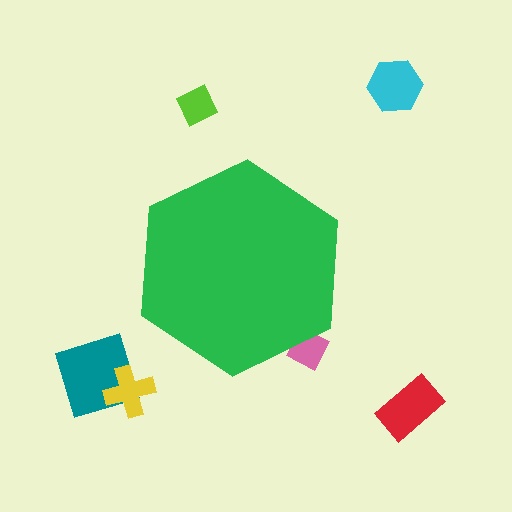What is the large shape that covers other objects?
A green hexagon.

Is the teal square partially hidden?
No, the teal square is fully visible.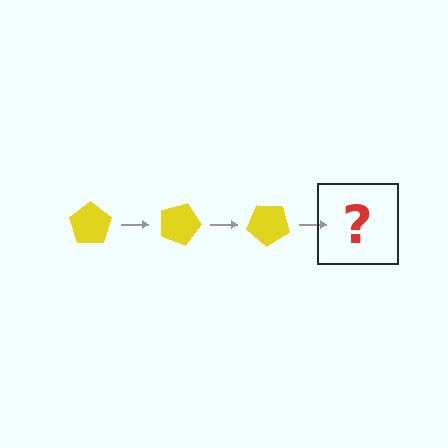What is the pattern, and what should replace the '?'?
The pattern is that the pentagon rotates 20 degrees each step. The '?' should be a yellow pentagon rotated 60 degrees.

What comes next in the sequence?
The next element should be a yellow pentagon rotated 60 degrees.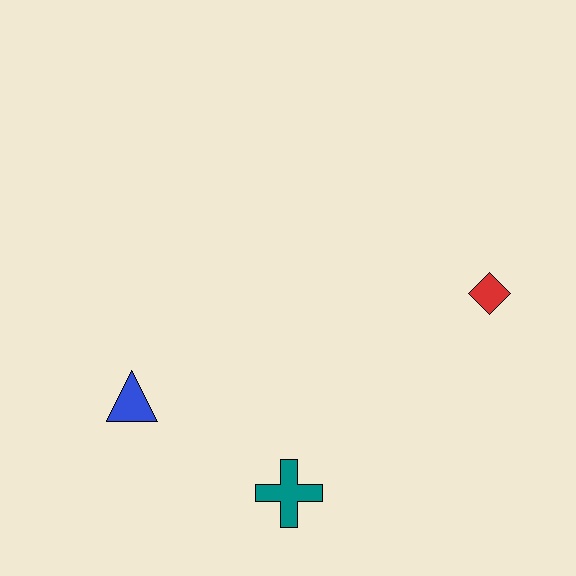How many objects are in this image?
There are 3 objects.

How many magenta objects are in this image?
There are no magenta objects.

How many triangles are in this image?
There is 1 triangle.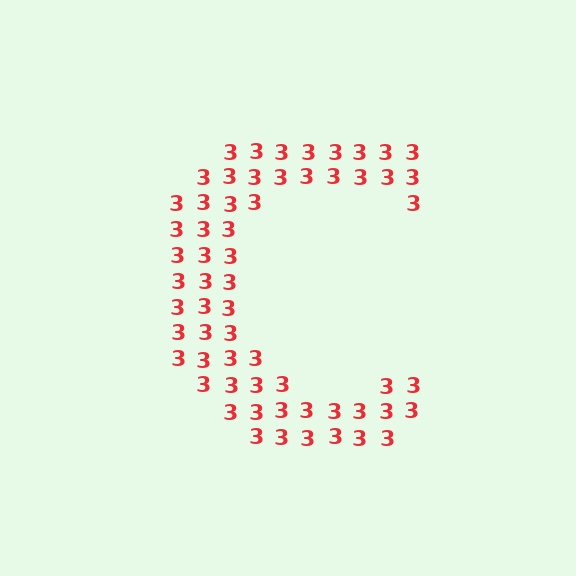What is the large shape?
The large shape is the letter C.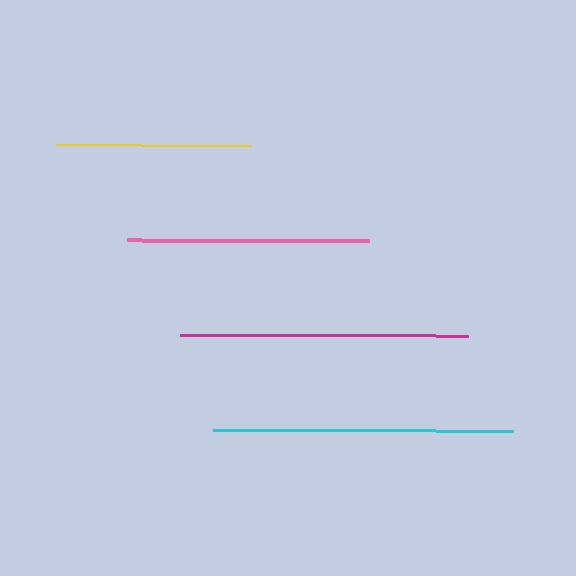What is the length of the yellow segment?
The yellow segment is approximately 195 pixels long.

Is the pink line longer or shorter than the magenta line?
The magenta line is longer than the pink line.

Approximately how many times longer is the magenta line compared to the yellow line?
The magenta line is approximately 1.5 times the length of the yellow line.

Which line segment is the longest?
The cyan line is the longest at approximately 300 pixels.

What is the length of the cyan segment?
The cyan segment is approximately 300 pixels long.